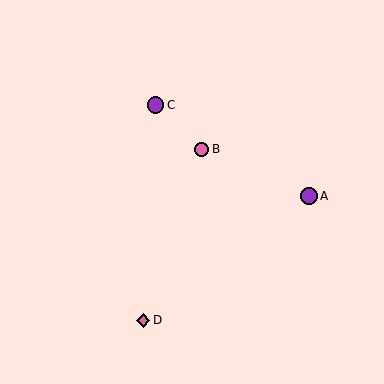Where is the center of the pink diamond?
The center of the pink diamond is at (143, 320).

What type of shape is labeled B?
Shape B is a pink circle.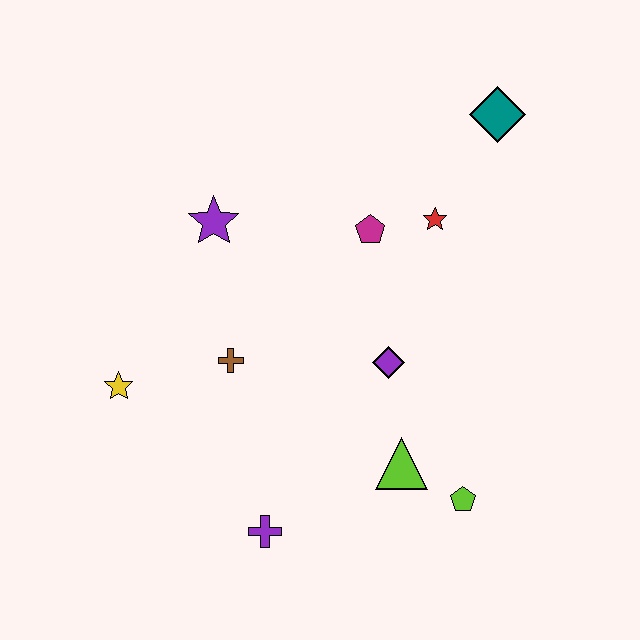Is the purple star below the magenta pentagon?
No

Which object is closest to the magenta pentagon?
The red star is closest to the magenta pentagon.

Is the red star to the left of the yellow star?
No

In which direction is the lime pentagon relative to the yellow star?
The lime pentagon is to the right of the yellow star.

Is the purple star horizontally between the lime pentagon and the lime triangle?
No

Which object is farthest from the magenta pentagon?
The purple cross is farthest from the magenta pentagon.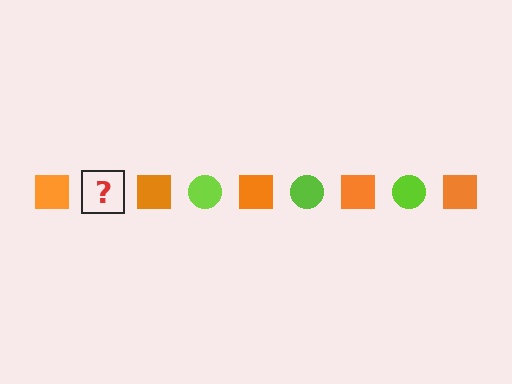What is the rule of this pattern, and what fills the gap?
The rule is that the pattern alternates between orange square and lime circle. The gap should be filled with a lime circle.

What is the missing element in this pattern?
The missing element is a lime circle.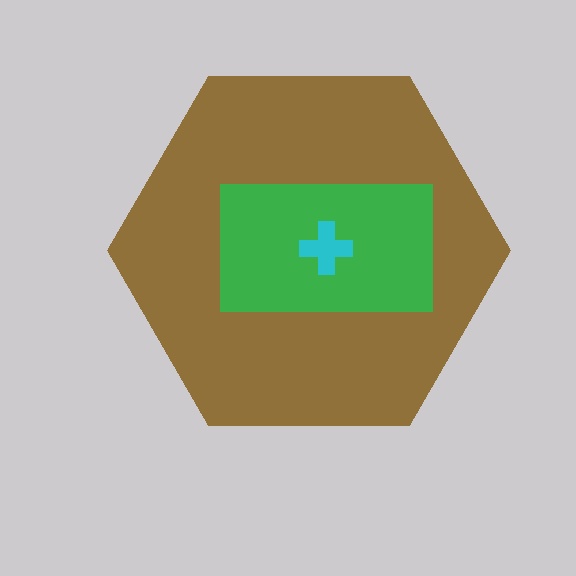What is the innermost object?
The cyan cross.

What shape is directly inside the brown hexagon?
The green rectangle.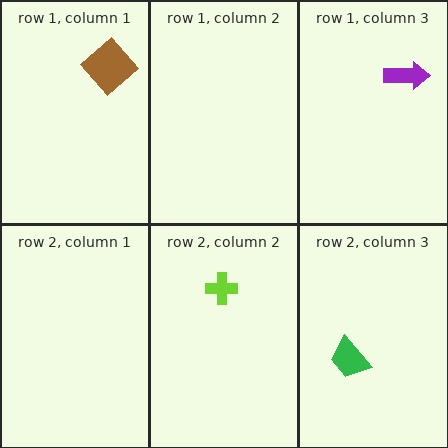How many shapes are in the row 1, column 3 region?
1.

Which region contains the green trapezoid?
The row 2, column 3 region.